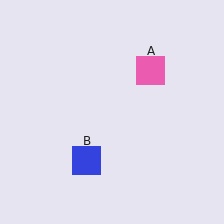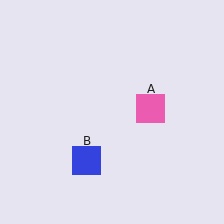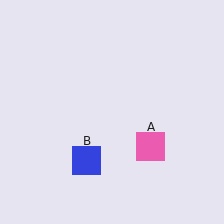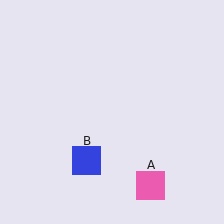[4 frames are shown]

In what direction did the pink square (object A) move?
The pink square (object A) moved down.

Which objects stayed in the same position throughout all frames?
Blue square (object B) remained stationary.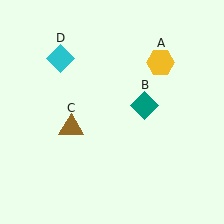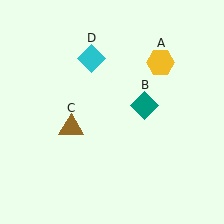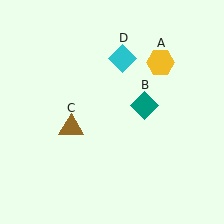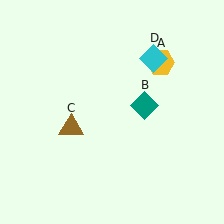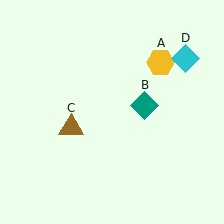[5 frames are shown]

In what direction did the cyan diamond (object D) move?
The cyan diamond (object D) moved right.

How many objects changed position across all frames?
1 object changed position: cyan diamond (object D).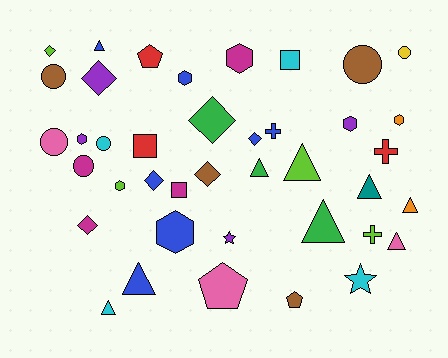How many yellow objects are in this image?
There is 1 yellow object.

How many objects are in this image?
There are 40 objects.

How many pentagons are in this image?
There are 3 pentagons.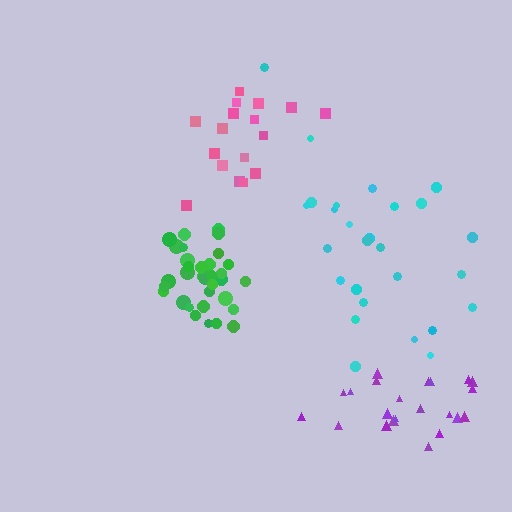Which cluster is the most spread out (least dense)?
Cyan.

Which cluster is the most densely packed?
Green.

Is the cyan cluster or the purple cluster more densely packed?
Purple.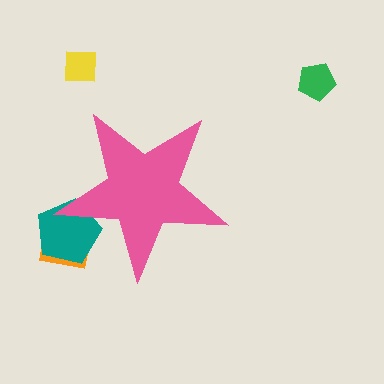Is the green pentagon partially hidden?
No, the green pentagon is fully visible.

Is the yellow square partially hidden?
No, the yellow square is fully visible.